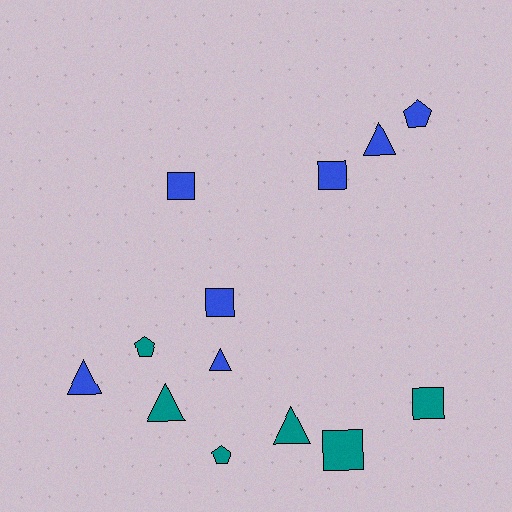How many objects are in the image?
There are 13 objects.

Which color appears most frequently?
Blue, with 7 objects.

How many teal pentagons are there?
There are 2 teal pentagons.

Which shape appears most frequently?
Square, with 5 objects.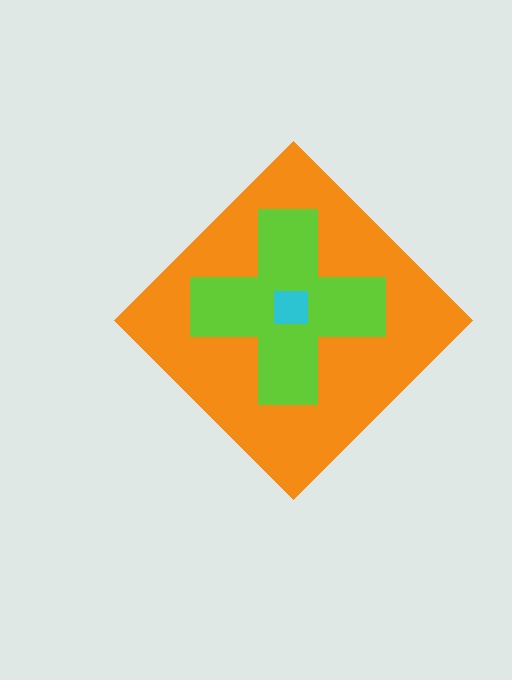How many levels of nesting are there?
3.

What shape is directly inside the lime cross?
The cyan square.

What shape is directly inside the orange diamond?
The lime cross.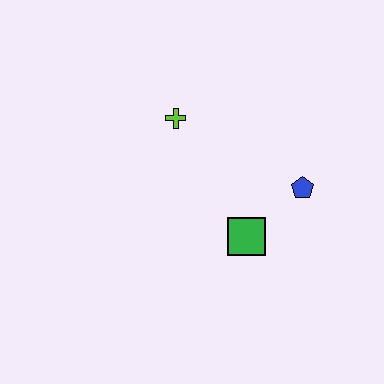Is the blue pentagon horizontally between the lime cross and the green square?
No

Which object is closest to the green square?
The blue pentagon is closest to the green square.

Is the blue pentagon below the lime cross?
Yes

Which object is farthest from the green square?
The lime cross is farthest from the green square.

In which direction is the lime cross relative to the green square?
The lime cross is above the green square.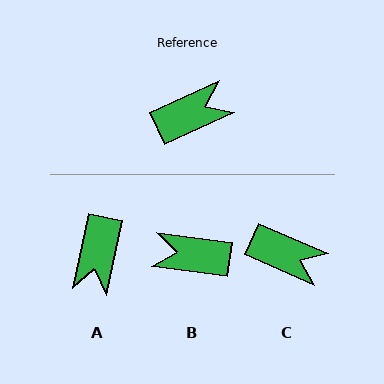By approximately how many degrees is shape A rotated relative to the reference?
Approximately 127 degrees clockwise.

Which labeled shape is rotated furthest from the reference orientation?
B, about 148 degrees away.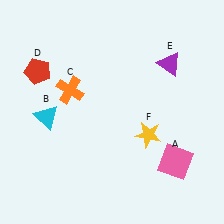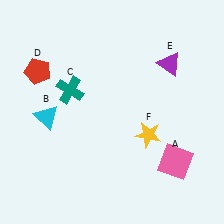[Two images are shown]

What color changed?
The cross (C) changed from orange in Image 1 to teal in Image 2.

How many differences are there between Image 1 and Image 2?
There is 1 difference between the two images.